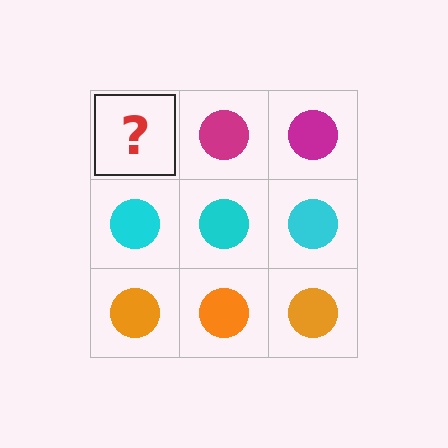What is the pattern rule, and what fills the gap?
The rule is that each row has a consistent color. The gap should be filled with a magenta circle.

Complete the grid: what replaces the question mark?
The question mark should be replaced with a magenta circle.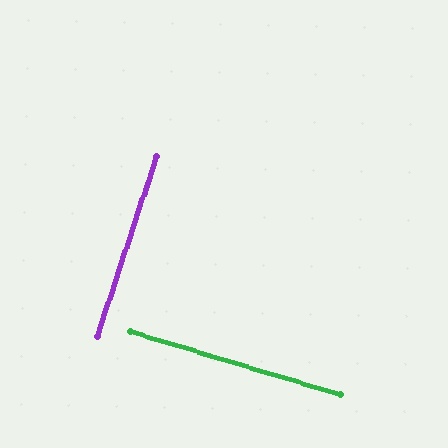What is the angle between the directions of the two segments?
Approximately 89 degrees.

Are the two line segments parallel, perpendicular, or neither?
Perpendicular — they meet at approximately 89°.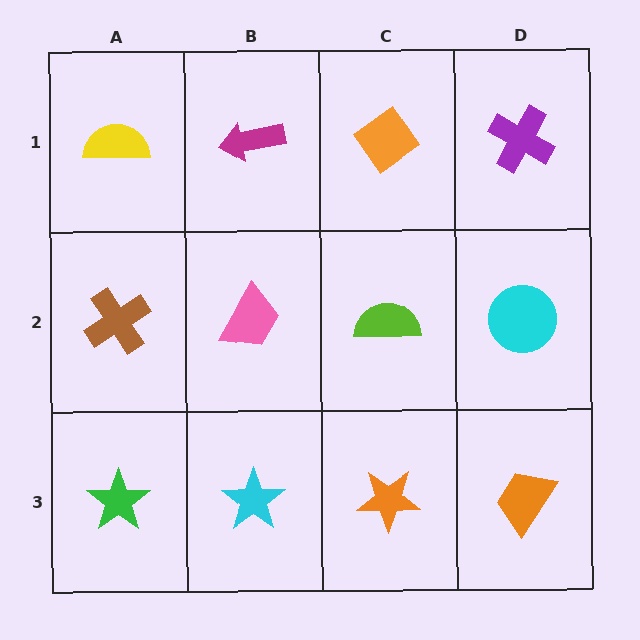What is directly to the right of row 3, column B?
An orange star.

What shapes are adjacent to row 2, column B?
A magenta arrow (row 1, column B), a cyan star (row 3, column B), a brown cross (row 2, column A), a lime semicircle (row 2, column C).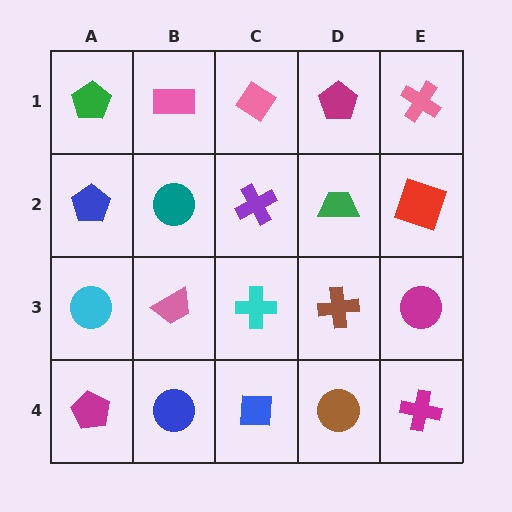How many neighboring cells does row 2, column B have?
4.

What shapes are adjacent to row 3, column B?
A teal circle (row 2, column B), a blue circle (row 4, column B), a cyan circle (row 3, column A), a cyan cross (row 3, column C).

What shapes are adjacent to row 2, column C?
A pink diamond (row 1, column C), a cyan cross (row 3, column C), a teal circle (row 2, column B), a green trapezoid (row 2, column D).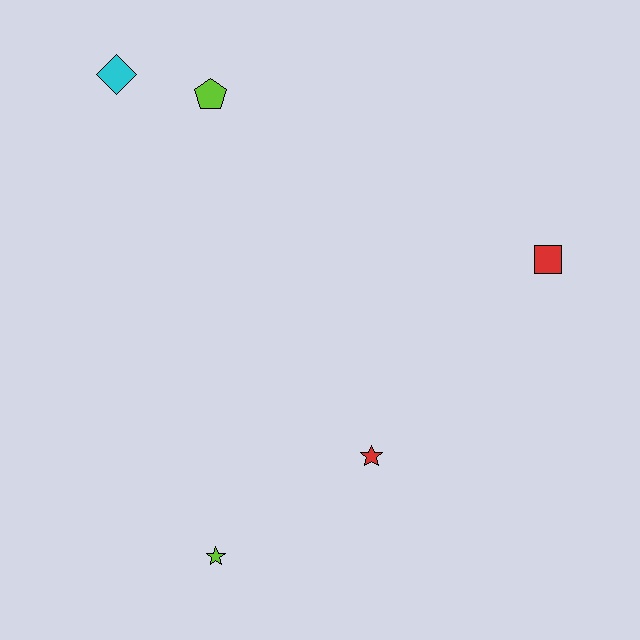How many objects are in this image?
There are 5 objects.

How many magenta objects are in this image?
There are no magenta objects.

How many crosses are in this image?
There are no crosses.